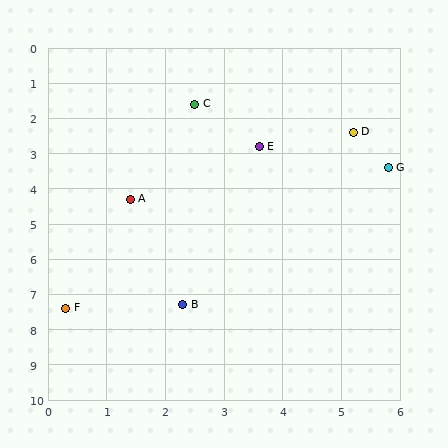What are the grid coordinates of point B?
Point B is at approximately (2.3, 7.3).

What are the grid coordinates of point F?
Point F is at approximately (0.3, 7.4).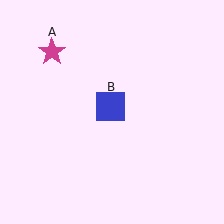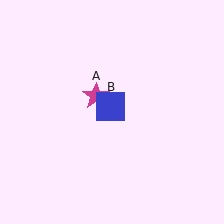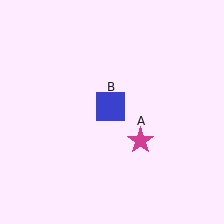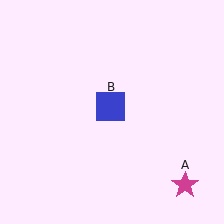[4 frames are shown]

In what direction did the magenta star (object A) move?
The magenta star (object A) moved down and to the right.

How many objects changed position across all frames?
1 object changed position: magenta star (object A).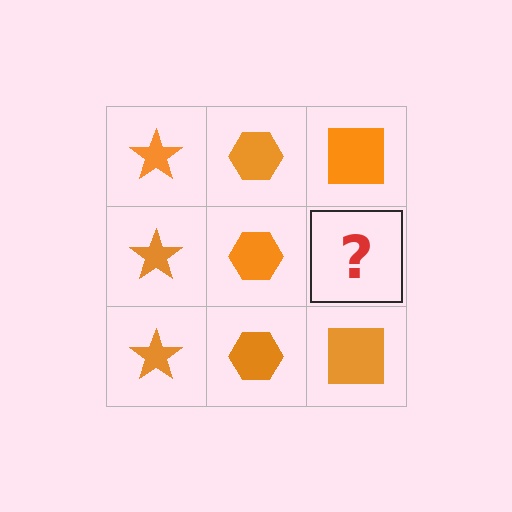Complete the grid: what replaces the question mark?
The question mark should be replaced with an orange square.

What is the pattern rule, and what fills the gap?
The rule is that each column has a consistent shape. The gap should be filled with an orange square.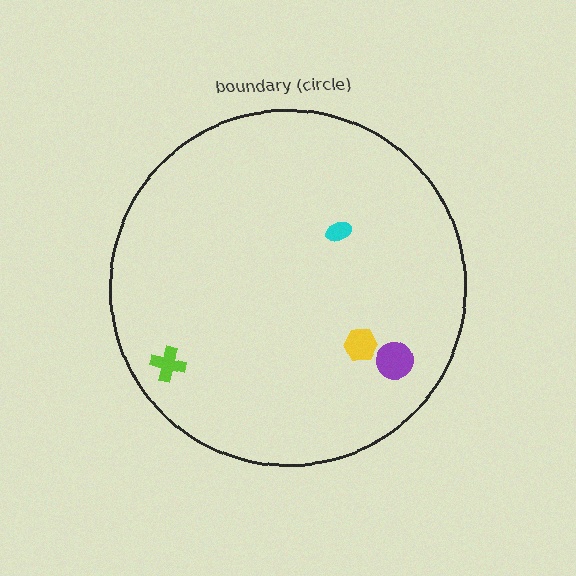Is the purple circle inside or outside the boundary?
Inside.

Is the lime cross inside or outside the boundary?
Inside.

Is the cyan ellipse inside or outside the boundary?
Inside.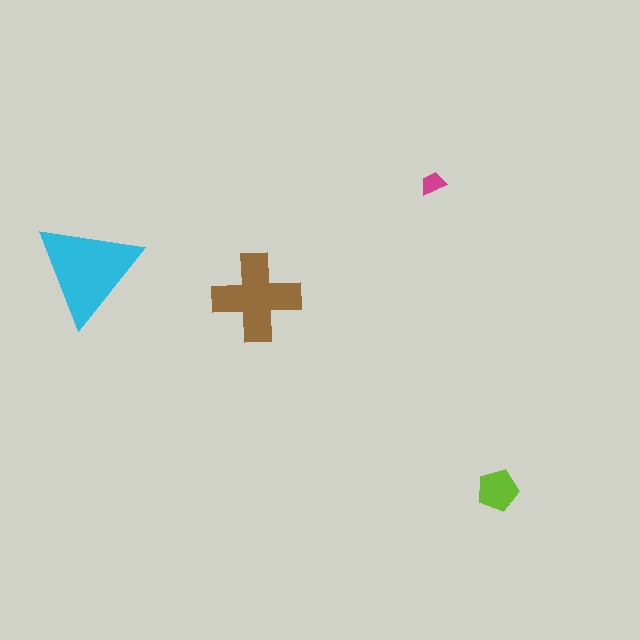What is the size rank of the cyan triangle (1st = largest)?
1st.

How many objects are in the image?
There are 4 objects in the image.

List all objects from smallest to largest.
The magenta trapezoid, the lime pentagon, the brown cross, the cyan triangle.